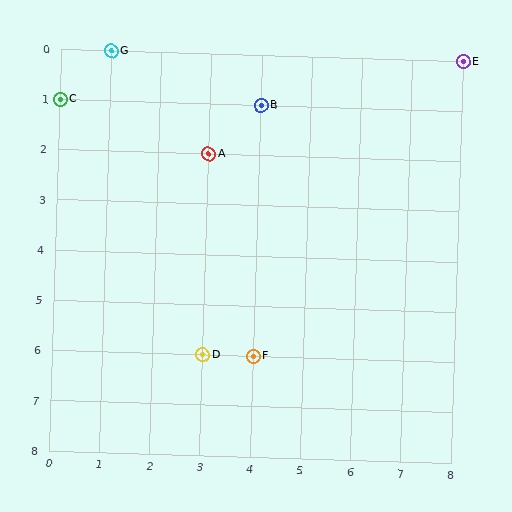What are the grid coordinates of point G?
Point G is at grid coordinates (1, 0).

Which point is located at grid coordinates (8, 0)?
Point E is at (8, 0).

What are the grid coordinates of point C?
Point C is at grid coordinates (0, 1).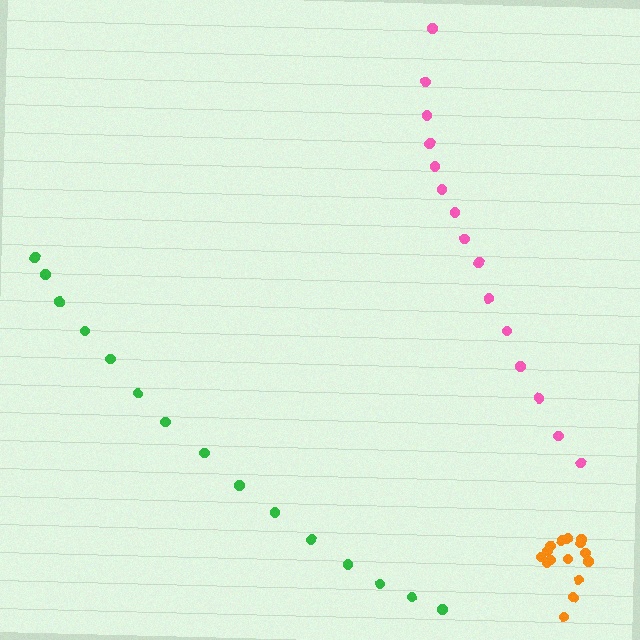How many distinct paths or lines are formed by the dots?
There are 3 distinct paths.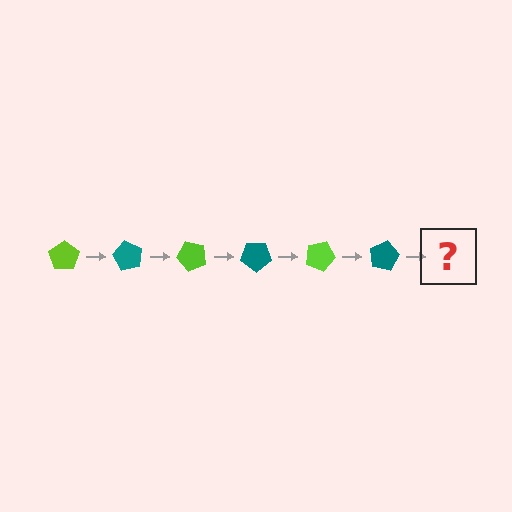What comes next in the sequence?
The next element should be a lime pentagon, rotated 360 degrees from the start.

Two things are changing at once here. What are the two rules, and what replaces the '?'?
The two rules are that it rotates 60 degrees each step and the color cycles through lime and teal. The '?' should be a lime pentagon, rotated 360 degrees from the start.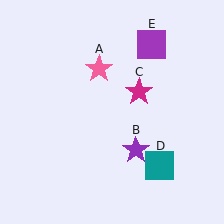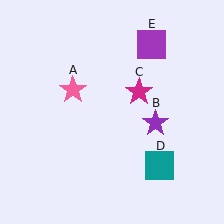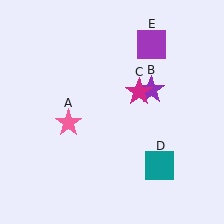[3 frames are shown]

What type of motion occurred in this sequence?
The pink star (object A), purple star (object B) rotated counterclockwise around the center of the scene.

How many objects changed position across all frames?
2 objects changed position: pink star (object A), purple star (object B).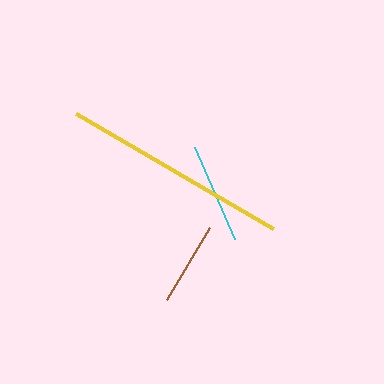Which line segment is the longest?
The yellow line is the longest at approximately 228 pixels.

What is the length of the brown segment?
The brown segment is approximately 83 pixels long.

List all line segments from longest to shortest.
From longest to shortest: yellow, cyan, brown.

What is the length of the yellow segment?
The yellow segment is approximately 228 pixels long.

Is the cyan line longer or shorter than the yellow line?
The yellow line is longer than the cyan line.